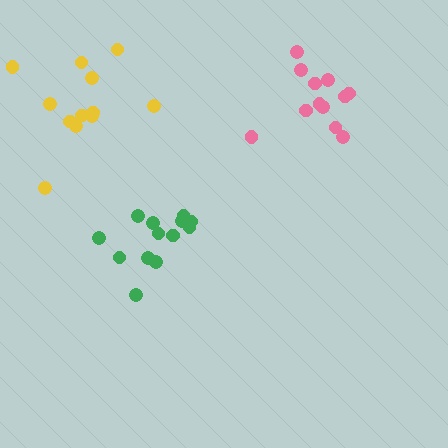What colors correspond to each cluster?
The clusters are colored: pink, green, yellow.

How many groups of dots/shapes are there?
There are 3 groups.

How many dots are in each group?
Group 1: 12 dots, Group 2: 13 dots, Group 3: 12 dots (37 total).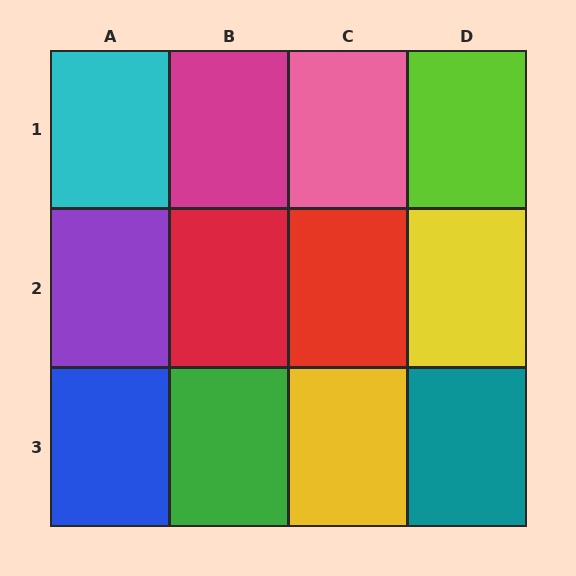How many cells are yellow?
2 cells are yellow.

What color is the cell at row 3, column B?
Green.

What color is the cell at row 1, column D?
Lime.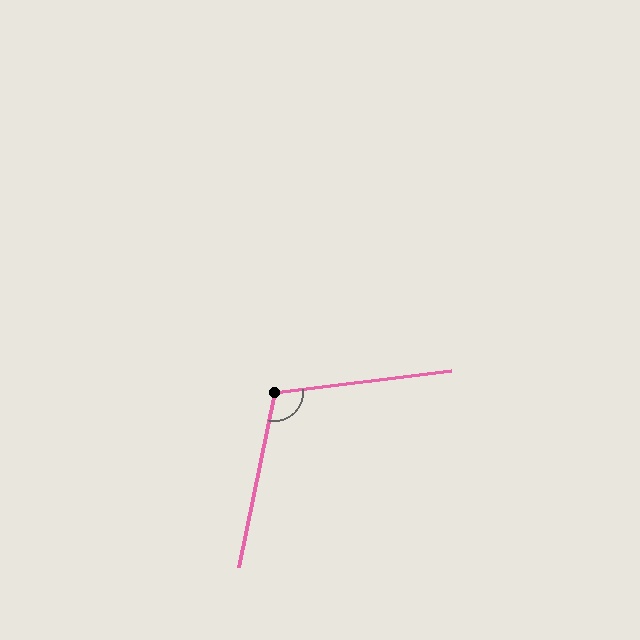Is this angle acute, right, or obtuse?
It is obtuse.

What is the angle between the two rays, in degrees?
Approximately 109 degrees.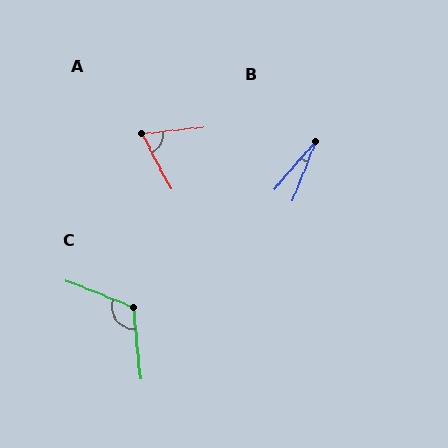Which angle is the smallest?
B, at approximately 19 degrees.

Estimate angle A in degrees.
Approximately 68 degrees.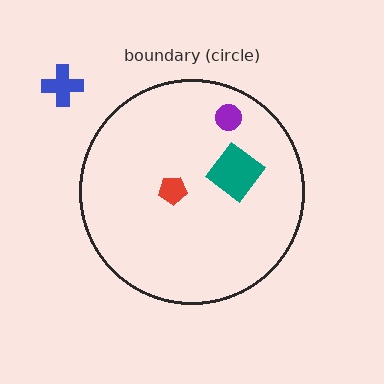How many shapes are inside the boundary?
3 inside, 1 outside.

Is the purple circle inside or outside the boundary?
Inside.